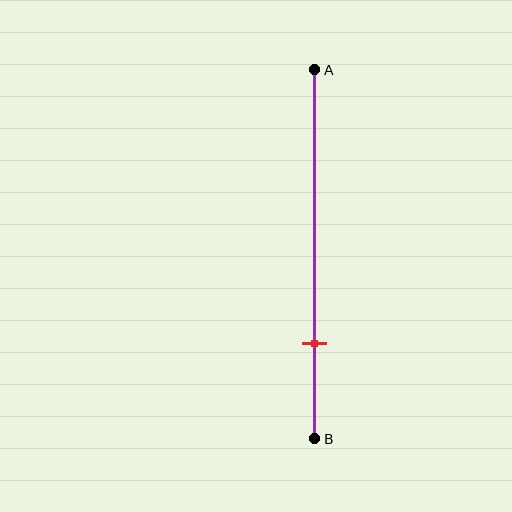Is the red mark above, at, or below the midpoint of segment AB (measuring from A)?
The red mark is below the midpoint of segment AB.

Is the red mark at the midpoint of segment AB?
No, the mark is at about 75% from A, not at the 50% midpoint.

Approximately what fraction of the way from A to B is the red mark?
The red mark is approximately 75% of the way from A to B.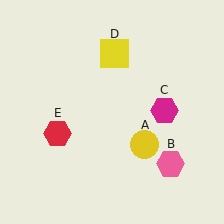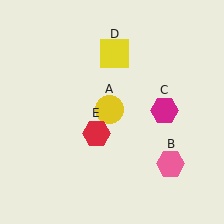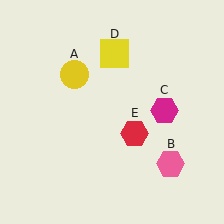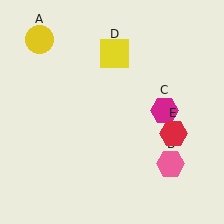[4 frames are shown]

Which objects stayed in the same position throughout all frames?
Pink hexagon (object B) and magenta hexagon (object C) and yellow square (object D) remained stationary.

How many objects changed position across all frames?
2 objects changed position: yellow circle (object A), red hexagon (object E).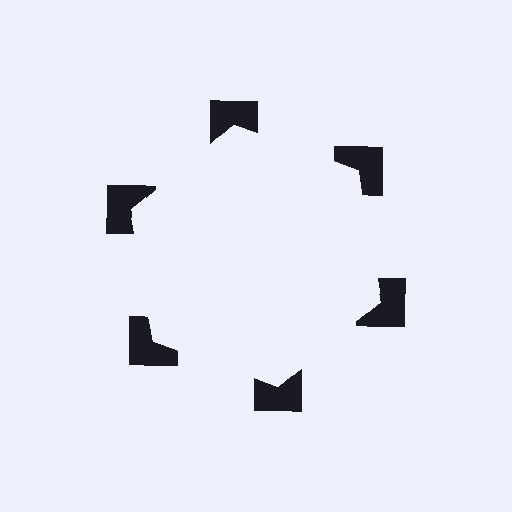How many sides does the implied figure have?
6 sides.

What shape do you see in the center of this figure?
An illusory hexagon — its edges are inferred from the aligned wedge cuts in the notched squares, not physically drawn.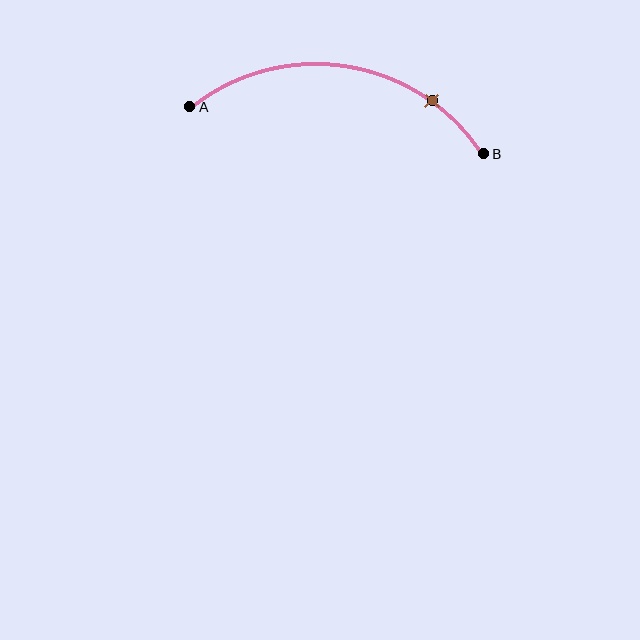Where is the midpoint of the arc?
The arc midpoint is the point on the curve farthest from the straight line joining A and B. It sits above that line.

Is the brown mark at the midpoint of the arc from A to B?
No. The brown mark lies on the arc but is closer to endpoint B. The arc midpoint would be at the point on the curve equidistant along the arc from both A and B.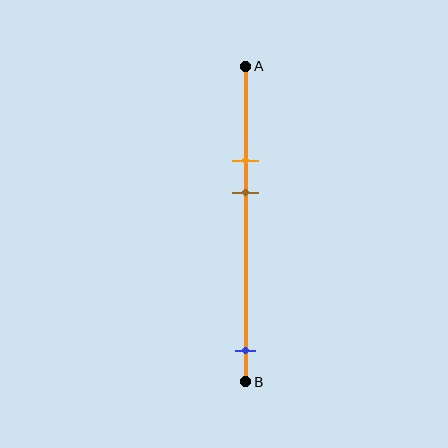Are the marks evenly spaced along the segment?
No, the marks are not evenly spaced.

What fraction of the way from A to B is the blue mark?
The blue mark is approximately 90% (0.9) of the way from A to B.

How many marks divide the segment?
There are 3 marks dividing the segment.